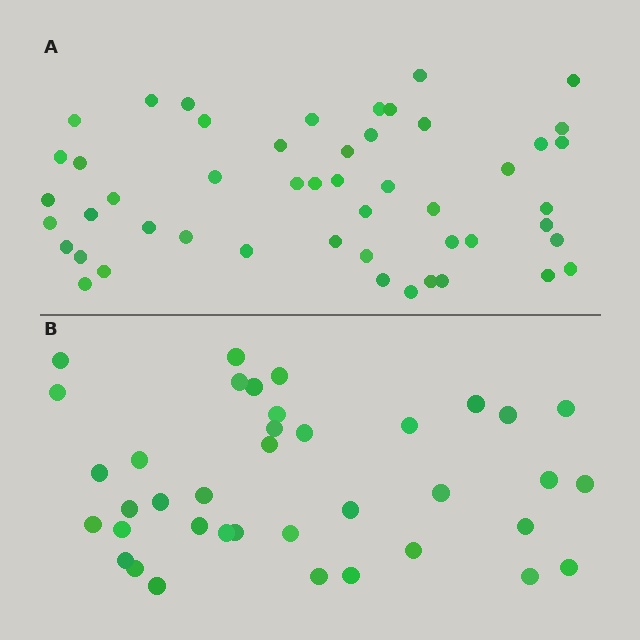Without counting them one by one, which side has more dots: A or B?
Region A (the top region) has more dots.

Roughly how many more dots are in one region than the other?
Region A has roughly 12 or so more dots than region B.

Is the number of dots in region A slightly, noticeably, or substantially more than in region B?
Region A has noticeably more, but not dramatically so. The ratio is roughly 1.3 to 1.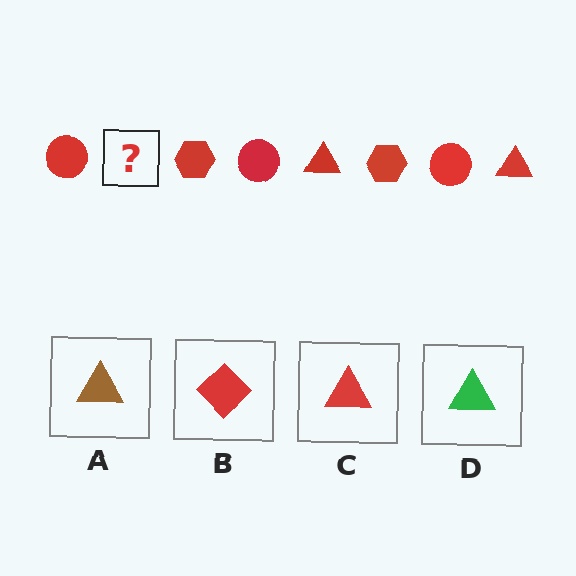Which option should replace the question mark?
Option C.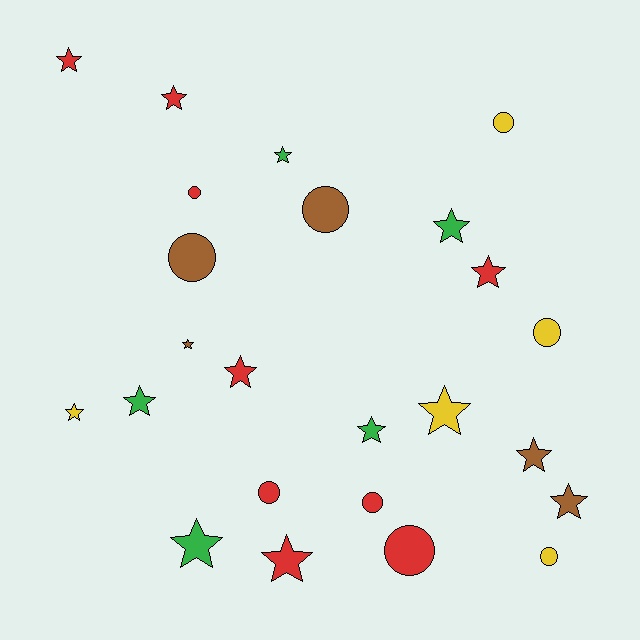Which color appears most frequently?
Red, with 9 objects.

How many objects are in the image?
There are 24 objects.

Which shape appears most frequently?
Star, with 15 objects.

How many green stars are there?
There are 5 green stars.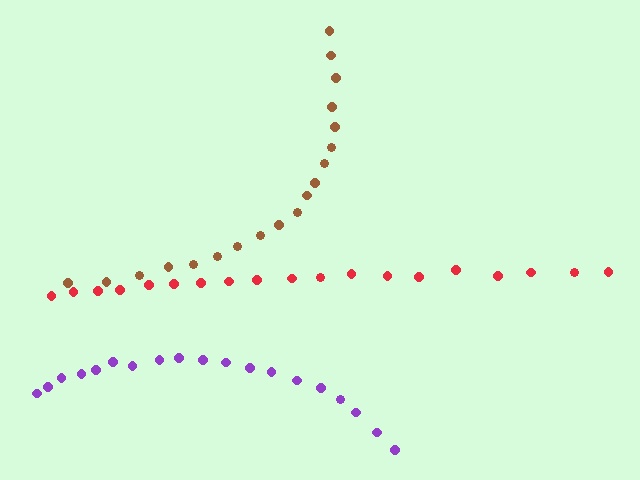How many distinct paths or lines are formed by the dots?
There are 3 distinct paths.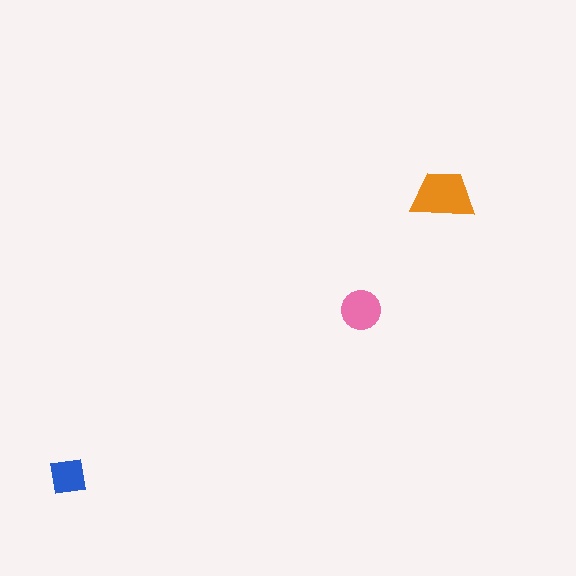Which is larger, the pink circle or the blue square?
The pink circle.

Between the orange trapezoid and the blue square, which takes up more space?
The orange trapezoid.